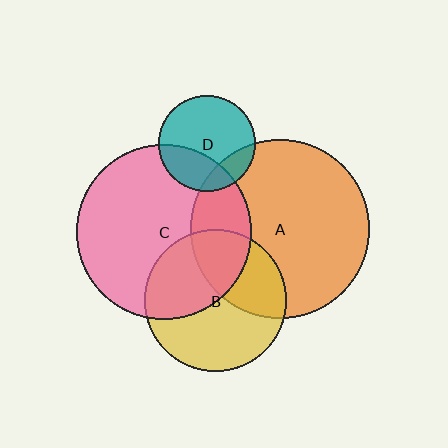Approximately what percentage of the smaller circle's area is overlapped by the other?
Approximately 20%.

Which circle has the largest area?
Circle A (orange).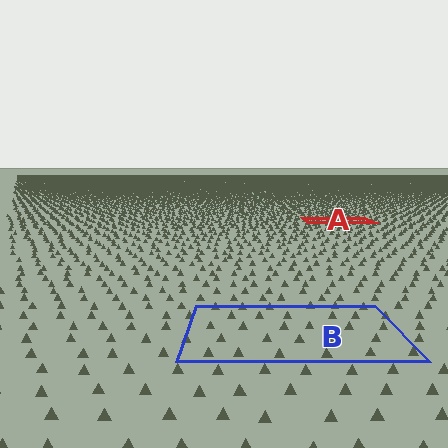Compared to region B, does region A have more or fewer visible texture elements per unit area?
Region A has more texture elements per unit area — they are packed more densely because it is farther away.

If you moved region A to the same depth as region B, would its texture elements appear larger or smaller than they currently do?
They would appear larger. At a closer depth, the same texture elements are projected at a bigger on-screen size.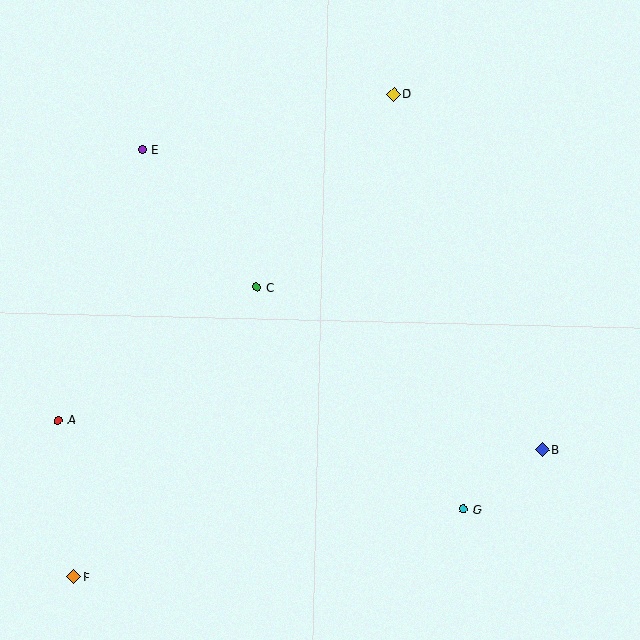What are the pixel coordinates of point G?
Point G is at (463, 509).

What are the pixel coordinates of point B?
Point B is at (542, 450).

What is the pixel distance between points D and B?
The distance between D and B is 385 pixels.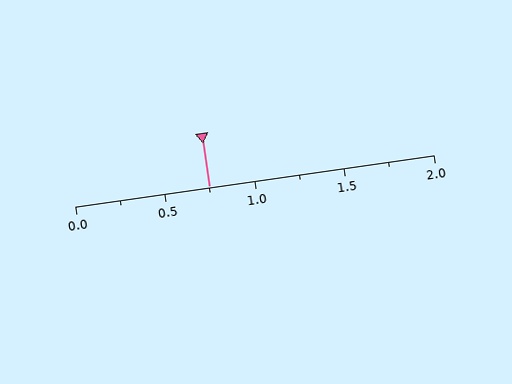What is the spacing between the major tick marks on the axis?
The major ticks are spaced 0.5 apart.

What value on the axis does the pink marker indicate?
The marker indicates approximately 0.75.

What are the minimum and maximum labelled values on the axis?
The axis runs from 0.0 to 2.0.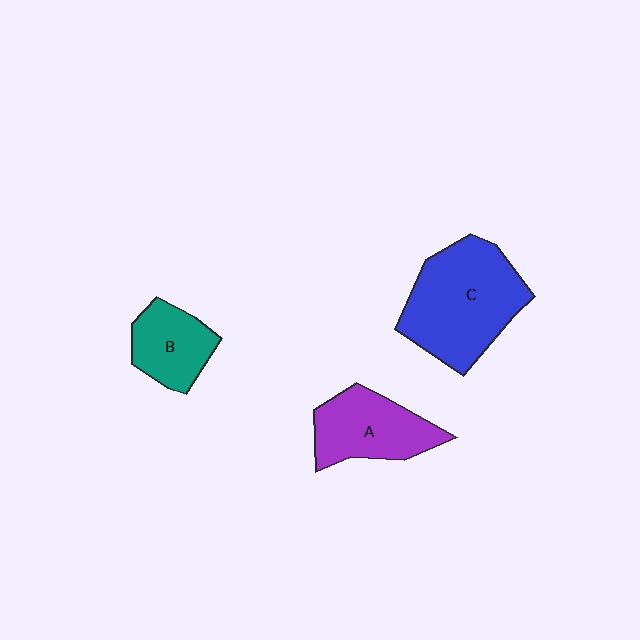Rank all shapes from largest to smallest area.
From largest to smallest: C (blue), A (purple), B (teal).